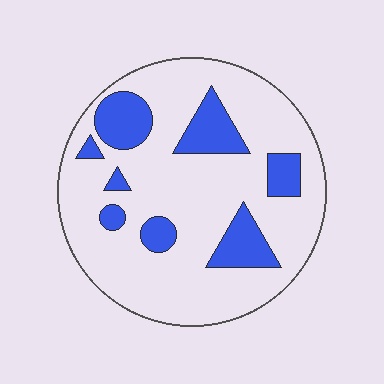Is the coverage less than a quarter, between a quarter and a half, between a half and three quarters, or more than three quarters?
Less than a quarter.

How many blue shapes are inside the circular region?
8.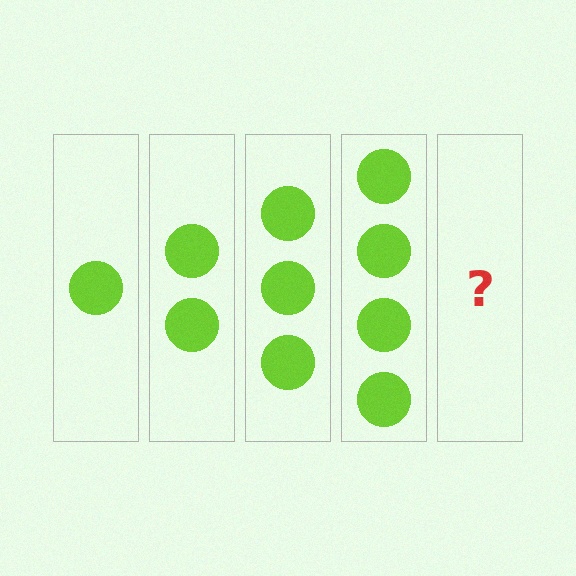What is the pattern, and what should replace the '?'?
The pattern is that each step adds one more circle. The '?' should be 5 circles.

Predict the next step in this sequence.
The next step is 5 circles.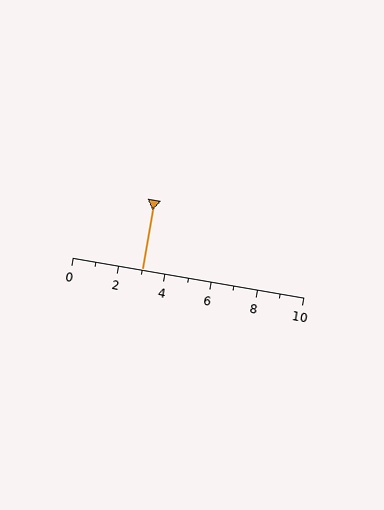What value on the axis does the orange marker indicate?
The marker indicates approximately 3.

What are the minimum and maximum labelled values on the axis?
The axis runs from 0 to 10.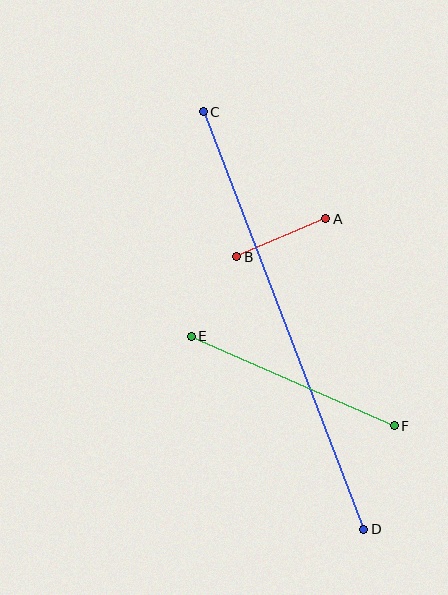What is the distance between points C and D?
The distance is approximately 448 pixels.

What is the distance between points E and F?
The distance is approximately 221 pixels.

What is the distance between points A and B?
The distance is approximately 97 pixels.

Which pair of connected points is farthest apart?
Points C and D are farthest apart.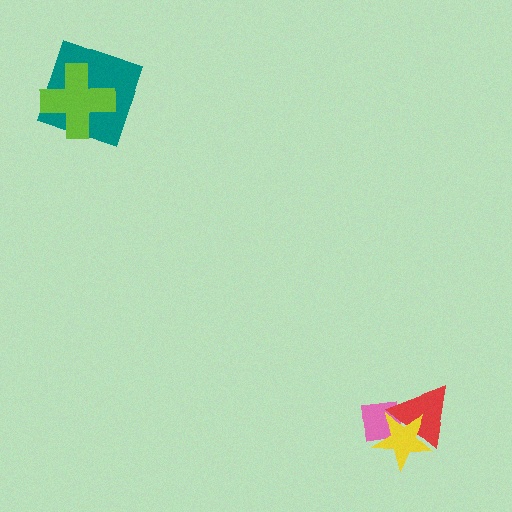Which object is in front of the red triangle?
The yellow star is in front of the red triangle.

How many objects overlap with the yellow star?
2 objects overlap with the yellow star.